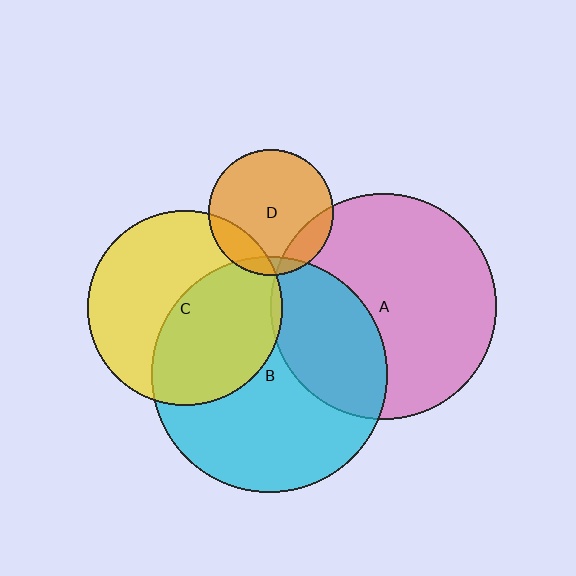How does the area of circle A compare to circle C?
Approximately 1.3 times.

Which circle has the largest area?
Circle B (cyan).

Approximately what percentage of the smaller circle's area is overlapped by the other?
Approximately 15%.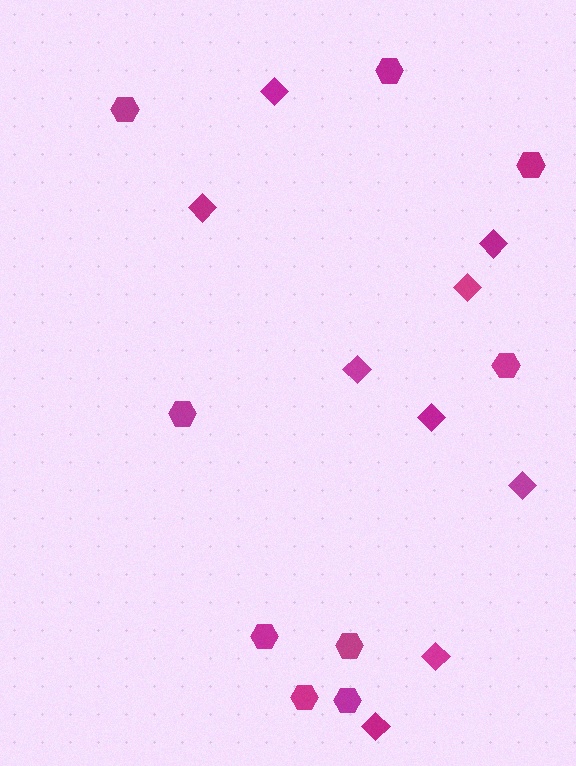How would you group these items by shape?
There are 2 groups: one group of diamonds (9) and one group of hexagons (9).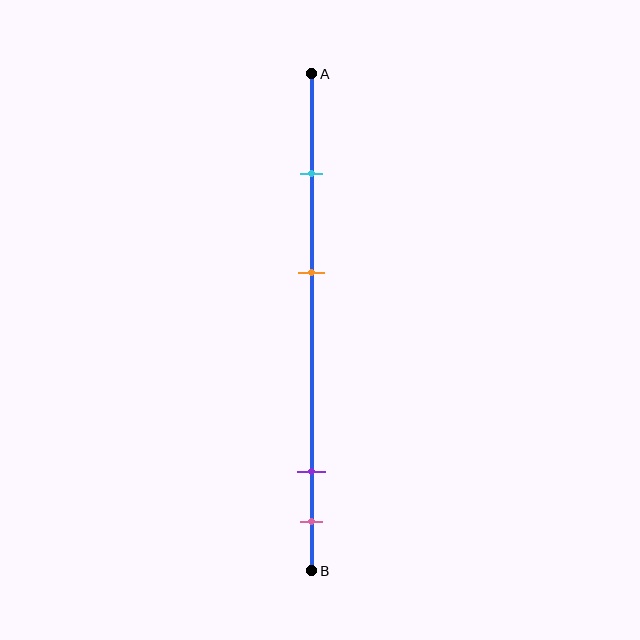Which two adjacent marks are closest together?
The purple and pink marks are the closest adjacent pair.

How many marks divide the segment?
There are 4 marks dividing the segment.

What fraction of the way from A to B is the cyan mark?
The cyan mark is approximately 20% (0.2) of the way from A to B.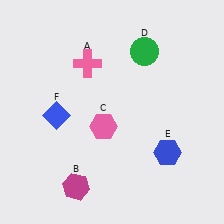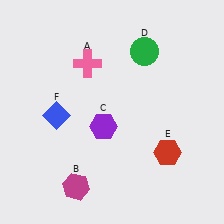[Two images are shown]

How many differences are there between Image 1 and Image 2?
There are 2 differences between the two images.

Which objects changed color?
C changed from pink to purple. E changed from blue to red.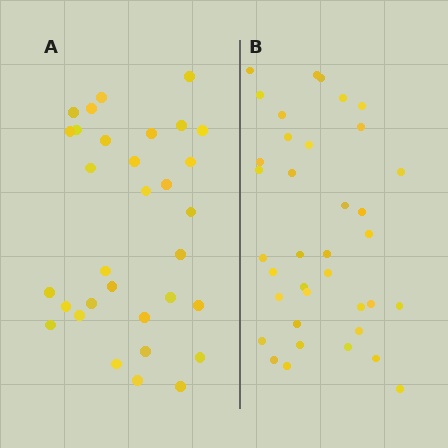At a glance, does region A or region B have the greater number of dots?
Region B (the right region) has more dots.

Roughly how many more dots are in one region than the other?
Region B has about 5 more dots than region A.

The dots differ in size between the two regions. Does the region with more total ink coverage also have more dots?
No. Region A has more total ink coverage because its dots are larger, but region B actually contains more individual dots. Total area can be misleading — the number of items is what matters here.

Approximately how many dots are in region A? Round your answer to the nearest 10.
About 30 dots. (The exact count is 32, which rounds to 30.)